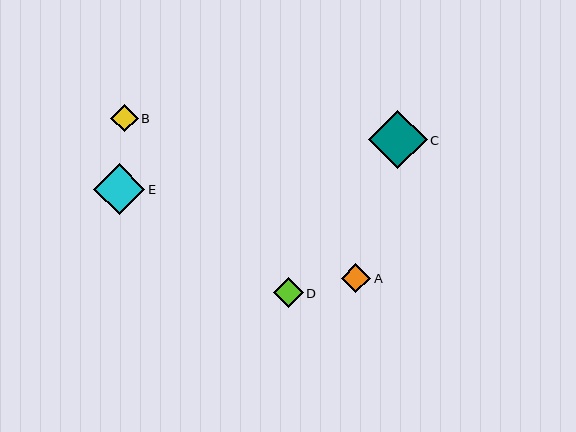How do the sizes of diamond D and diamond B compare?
Diamond D and diamond B are approximately the same size.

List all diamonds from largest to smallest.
From largest to smallest: C, E, A, D, B.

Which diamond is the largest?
Diamond C is the largest with a size of approximately 59 pixels.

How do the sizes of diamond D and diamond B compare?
Diamond D and diamond B are approximately the same size.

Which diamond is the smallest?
Diamond B is the smallest with a size of approximately 27 pixels.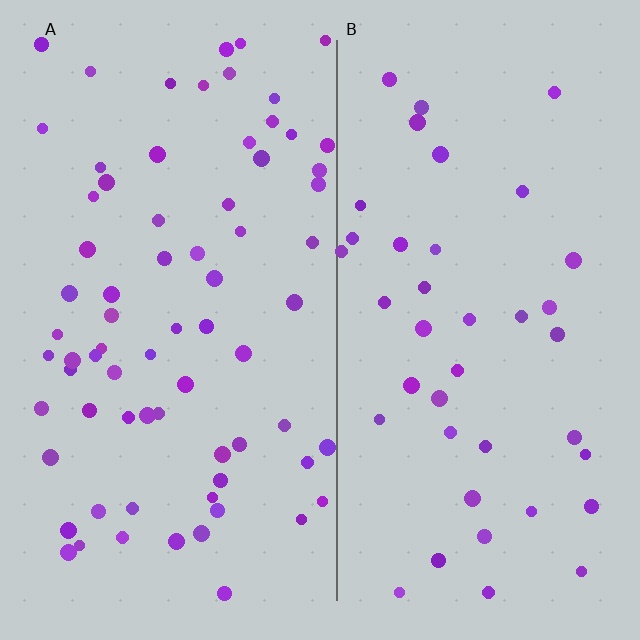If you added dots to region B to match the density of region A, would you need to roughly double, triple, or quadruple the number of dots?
Approximately double.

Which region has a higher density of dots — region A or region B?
A (the left).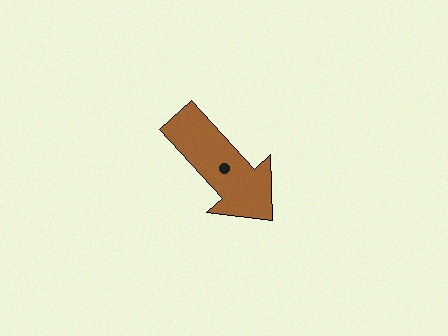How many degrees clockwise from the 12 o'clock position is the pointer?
Approximately 137 degrees.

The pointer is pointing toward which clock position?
Roughly 5 o'clock.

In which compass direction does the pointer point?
Southeast.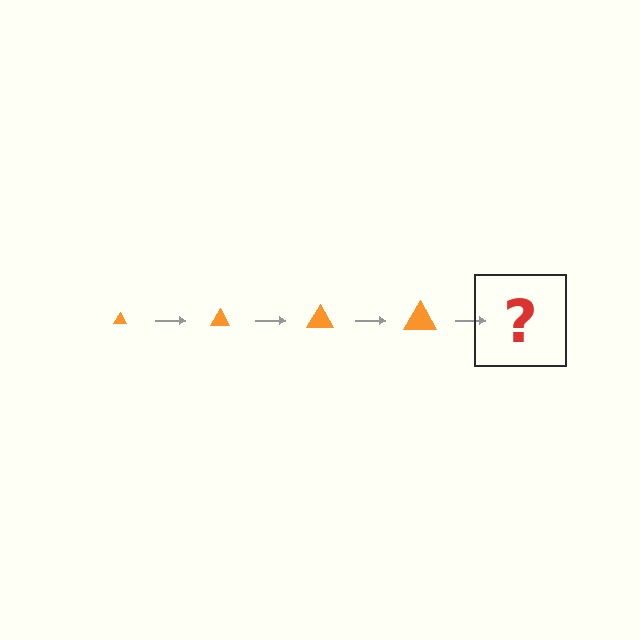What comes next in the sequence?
The next element should be an orange triangle, larger than the previous one.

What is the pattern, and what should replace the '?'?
The pattern is that the triangle gets progressively larger each step. The '?' should be an orange triangle, larger than the previous one.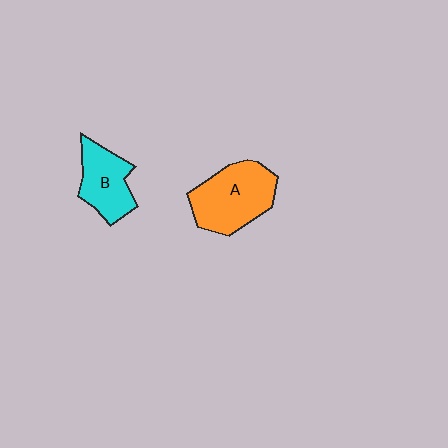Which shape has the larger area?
Shape A (orange).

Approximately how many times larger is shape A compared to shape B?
Approximately 1.4 times.